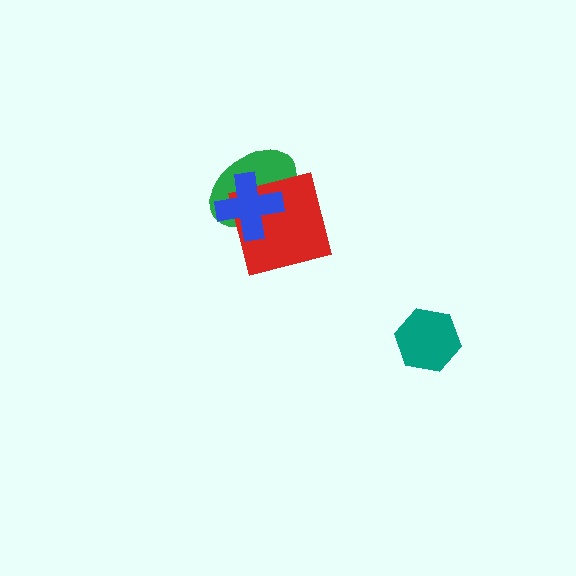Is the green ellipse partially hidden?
Yes, it is partially covered by another shape.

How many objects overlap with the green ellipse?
2 objects overlap with the green ellipse.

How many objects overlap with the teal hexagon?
0 objects overlap with the teal hexagon.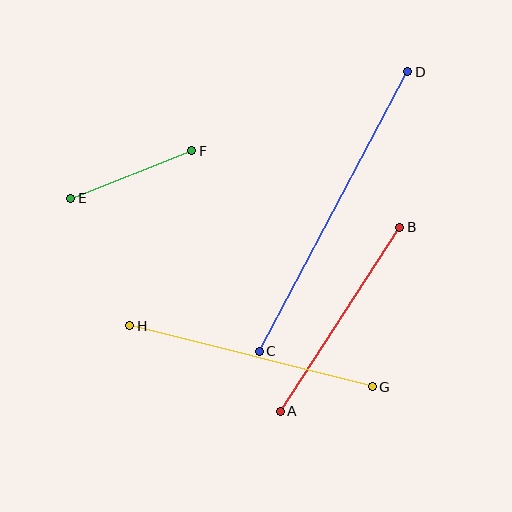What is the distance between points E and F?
The distance is approximately 130 pixels.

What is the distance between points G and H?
The distance is approximately 250 pixels.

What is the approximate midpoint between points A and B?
The midpoint is at approximately (340, 319) pixels.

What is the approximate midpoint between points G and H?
The midpoint is at approximately (251, 356) pixels.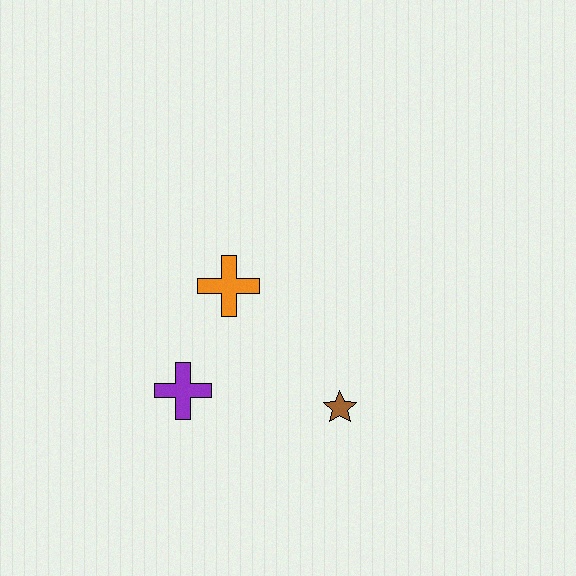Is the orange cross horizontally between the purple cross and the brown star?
Yes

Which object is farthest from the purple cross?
The brown star is farthest from the purple cross.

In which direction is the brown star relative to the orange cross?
The brown star is below the orange cross.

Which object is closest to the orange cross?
The purple cross is closest to the orange cross.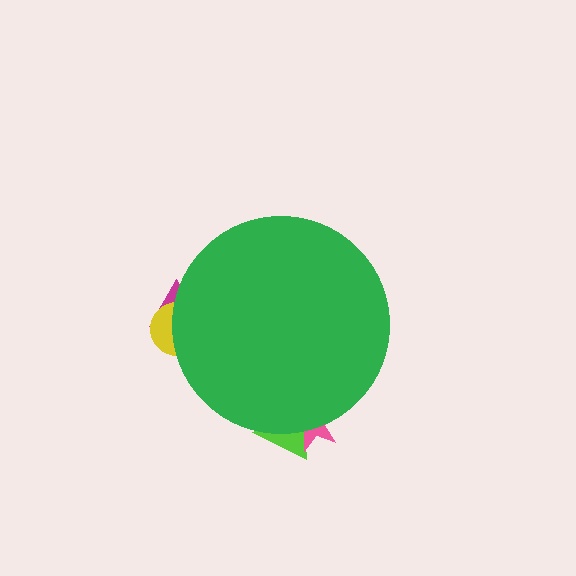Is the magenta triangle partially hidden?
Yes, the magenta triangle is partially hidden behind the green circle.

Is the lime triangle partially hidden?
Yes, the lime triangle is partially hidden behind the green circle.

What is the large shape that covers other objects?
A green circle.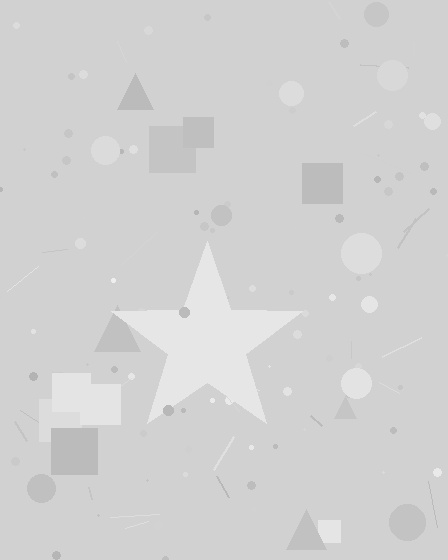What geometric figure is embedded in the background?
A star is embedded in the background.